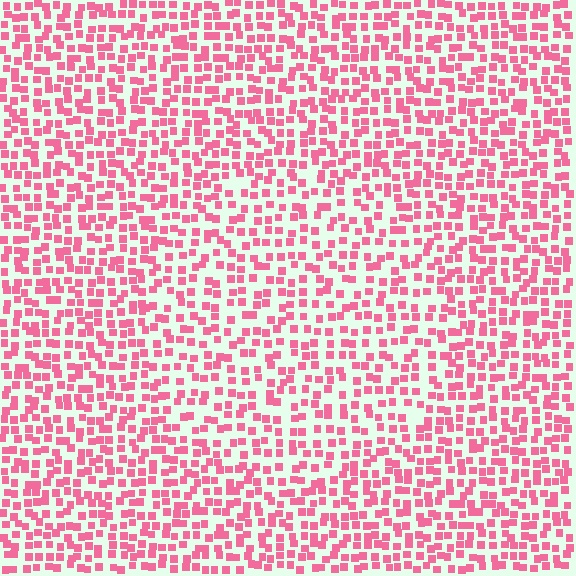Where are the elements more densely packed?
The elements are more densely packed outside the circle boundary.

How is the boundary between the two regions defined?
The boundary is defined by a change in element density (approximately 1.4x ratio). All elements are the same color, size, and shape.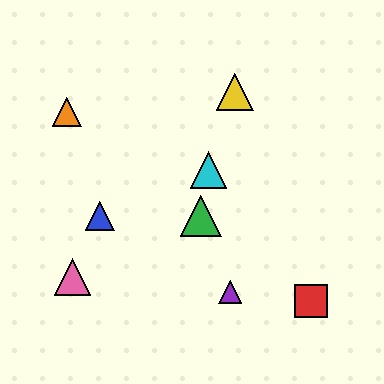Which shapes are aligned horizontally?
The blue triangle, the green triangle are aligned horizontally.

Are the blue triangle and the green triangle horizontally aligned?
Yes, both are at y≈216.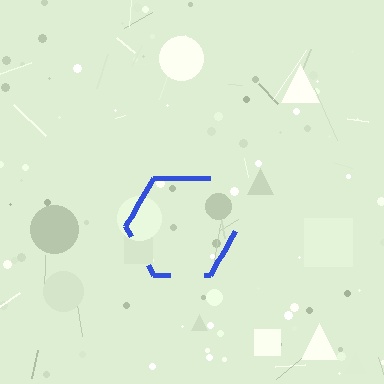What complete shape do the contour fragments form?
The contour fragments form a hexagon.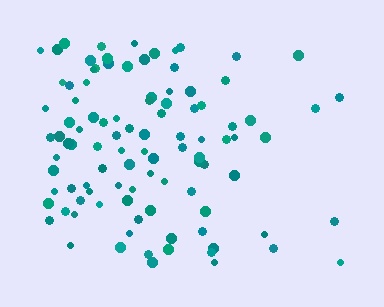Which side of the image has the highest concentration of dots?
The left.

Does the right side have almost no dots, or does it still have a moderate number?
Still a moderate number, just noticeably fewer than the left.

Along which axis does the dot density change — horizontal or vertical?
Horizontal.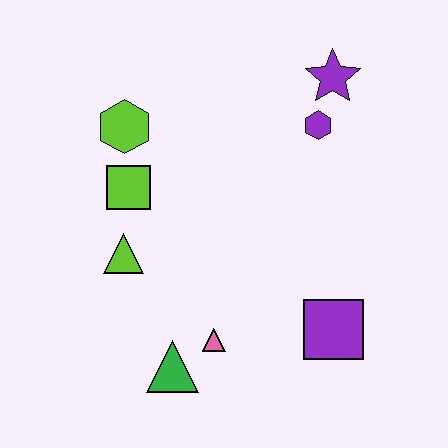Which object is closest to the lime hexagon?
The lime square is closest to the lime hexagon.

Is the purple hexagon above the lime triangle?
Yes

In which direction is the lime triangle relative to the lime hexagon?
The lime triangle is below the lime hexagon.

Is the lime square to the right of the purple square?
No